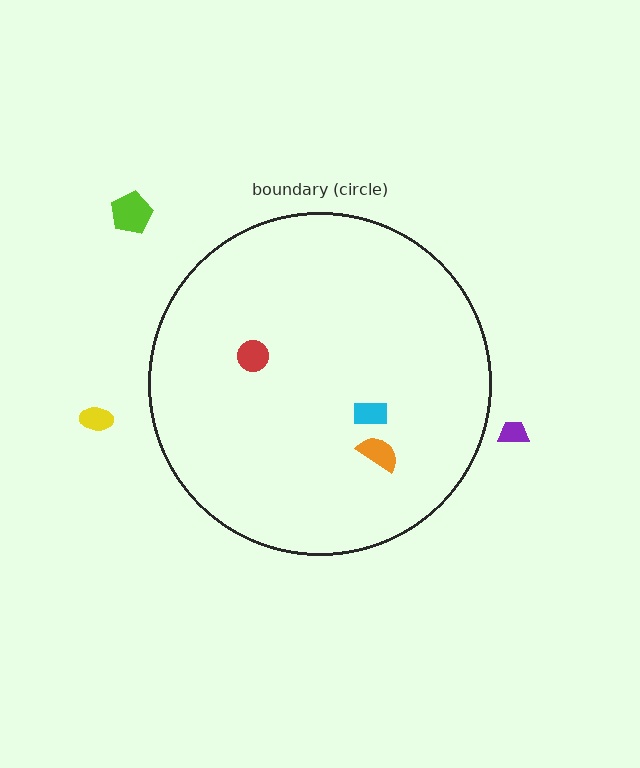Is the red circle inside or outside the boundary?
Inside.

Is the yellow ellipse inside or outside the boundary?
Outside.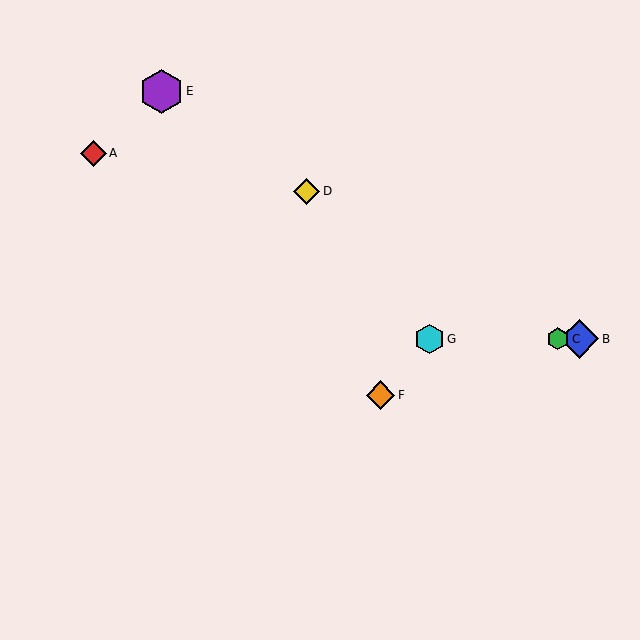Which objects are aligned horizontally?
Objects B, C, G are aligned horizontally.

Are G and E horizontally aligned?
No, G is at y≈339 and E is at y≈91.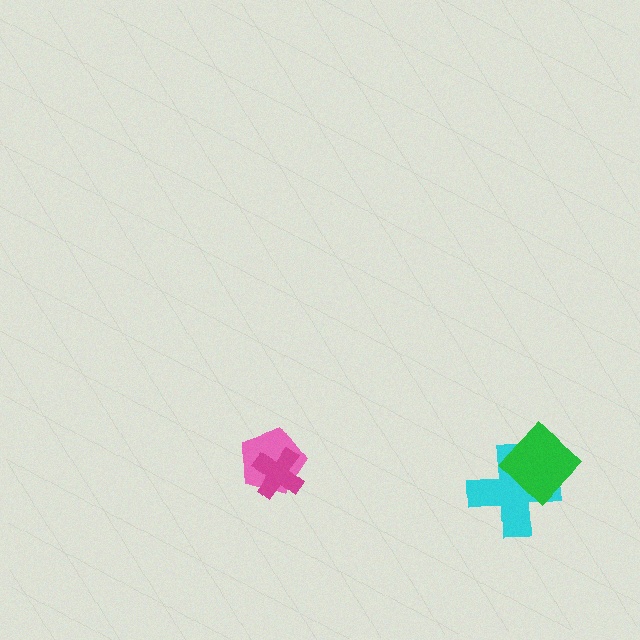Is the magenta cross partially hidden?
No, no other shape covers it.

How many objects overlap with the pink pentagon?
1 object overlaps with the pink pentagon.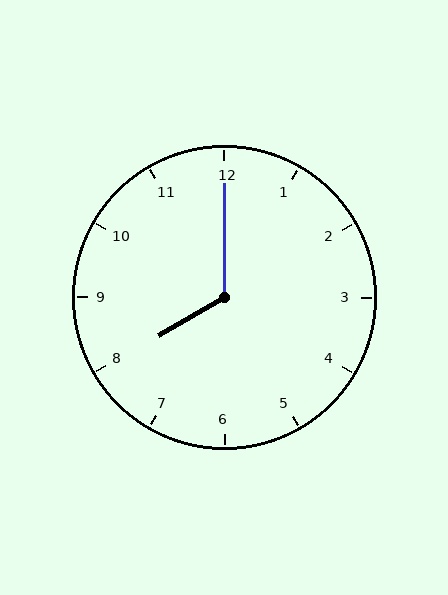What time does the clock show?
8:00.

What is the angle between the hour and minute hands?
Approximately 120 degrees.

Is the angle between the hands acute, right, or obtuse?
It is obtuse.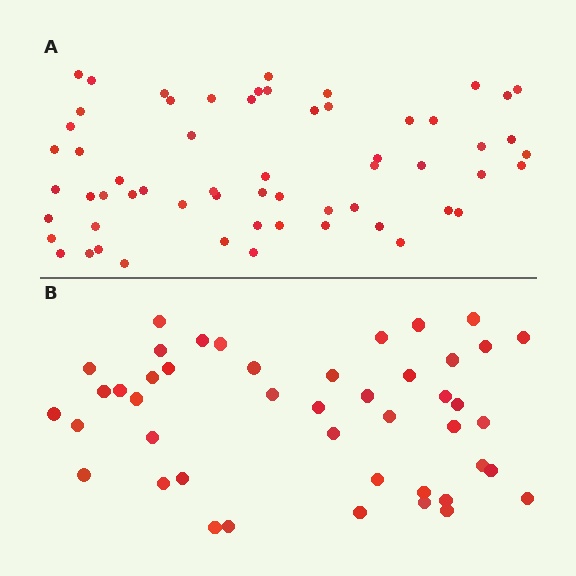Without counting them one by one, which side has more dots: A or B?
Region A (the top region) has more dots.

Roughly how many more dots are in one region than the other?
Region A has approximately 15 more dots than region B.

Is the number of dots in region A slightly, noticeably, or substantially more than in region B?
Region A has noticeably more, but not dramatically so. The ratio is roughly 1.3 to 1.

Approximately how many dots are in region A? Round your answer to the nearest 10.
About 60 dots.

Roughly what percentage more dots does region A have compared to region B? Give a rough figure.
About 35% more.